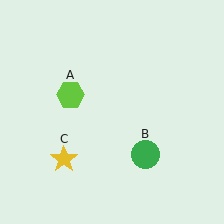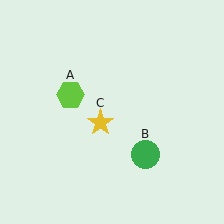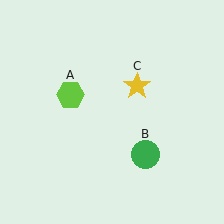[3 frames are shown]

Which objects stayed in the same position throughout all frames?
Lime hexagon (object A) and green circle (object B) remained stationary.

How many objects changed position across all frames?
1 object changed position: yellow star (object C).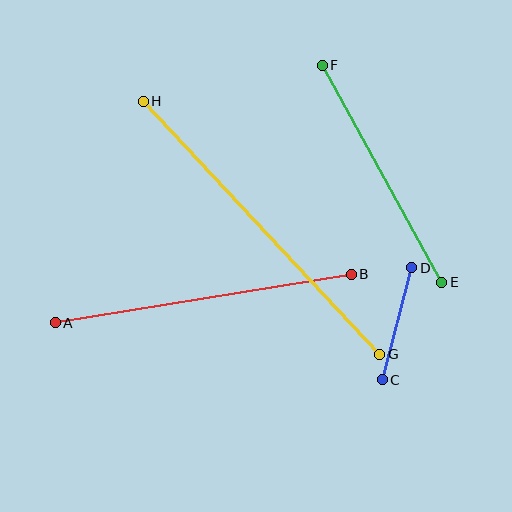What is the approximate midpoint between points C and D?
The midpoint is at approximately (397, 324) pixels.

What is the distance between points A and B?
The distance is approximately 300 pixels.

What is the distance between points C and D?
The distance is approximately 116 pixels.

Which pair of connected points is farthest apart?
Points G and H are farthest apart.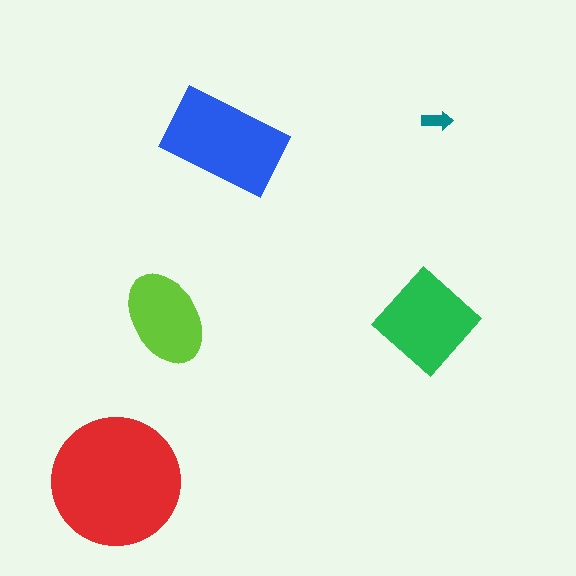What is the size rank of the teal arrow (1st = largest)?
5th.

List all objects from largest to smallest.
The red circle, the blue rectangle, the green diamond, the lime ellipse, the teal arrow.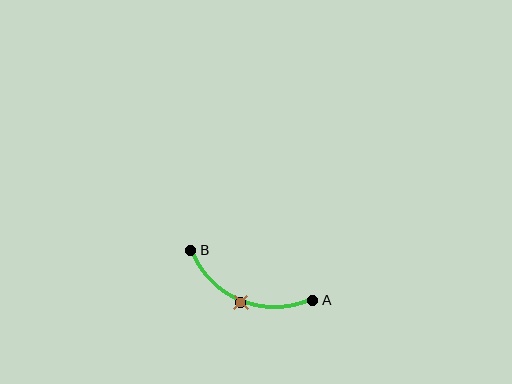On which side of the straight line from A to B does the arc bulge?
The arc bulges below the straight line connecting A and B.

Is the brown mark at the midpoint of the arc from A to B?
Yes. The brown mark lies on the arc at equal arc-length from both A and B — it is the arc midpoint.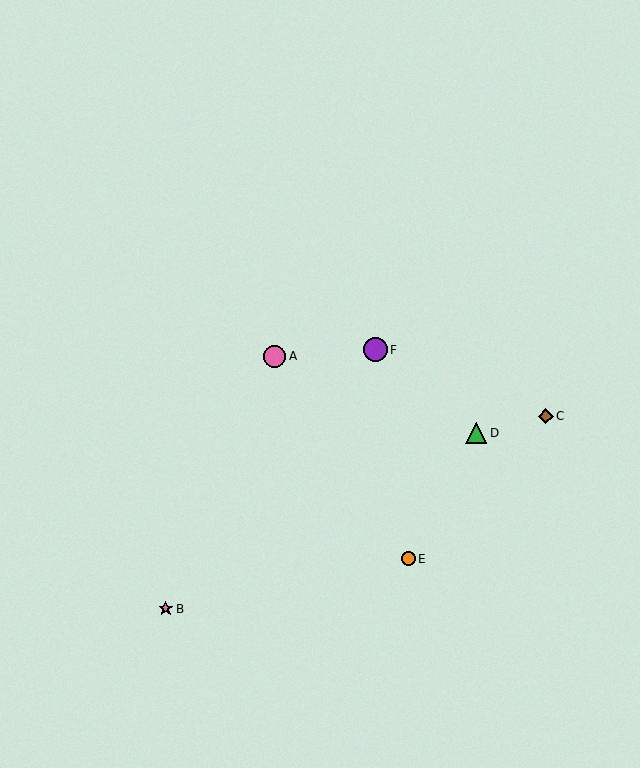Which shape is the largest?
The purple circle (labeled F) is the largest.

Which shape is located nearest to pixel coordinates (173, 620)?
The pink star (labeled B) at (166, 609) is nearest to that location.